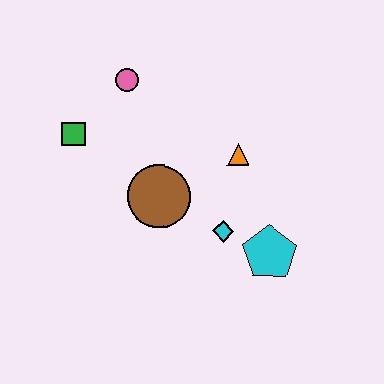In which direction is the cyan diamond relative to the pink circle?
The cyan diamond is below the pink circle.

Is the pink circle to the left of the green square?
No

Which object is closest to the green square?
The pink circle is closest to the green square.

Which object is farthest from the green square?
The cyan pentagon is farthest from the green square.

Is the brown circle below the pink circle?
Yes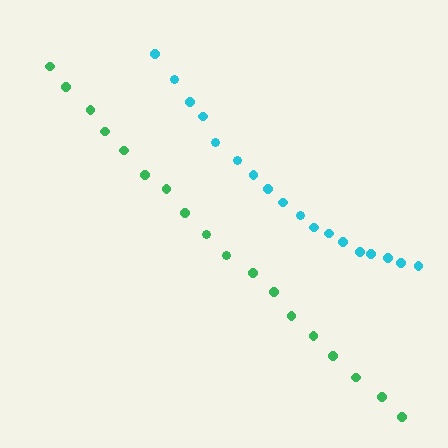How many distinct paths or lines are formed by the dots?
There are 2 distinct paths.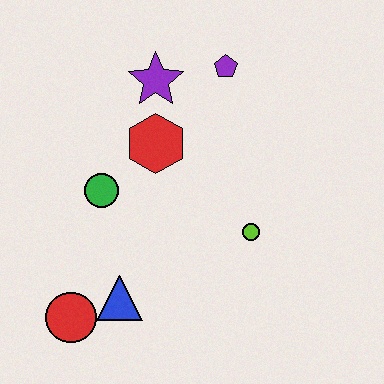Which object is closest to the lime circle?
The red hexagon is closest to the lime circle.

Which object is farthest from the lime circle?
The red circle is farthest from the lime circle.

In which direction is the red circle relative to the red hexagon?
The red circle is below the red hexagon.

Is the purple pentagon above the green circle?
Yes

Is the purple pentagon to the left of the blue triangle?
No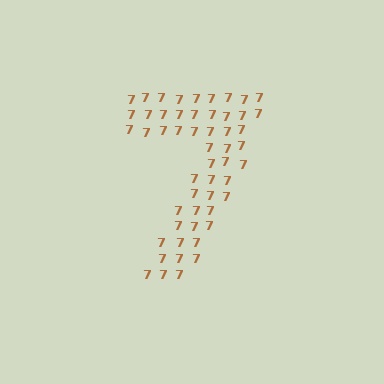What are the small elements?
The small elements are digit 7's.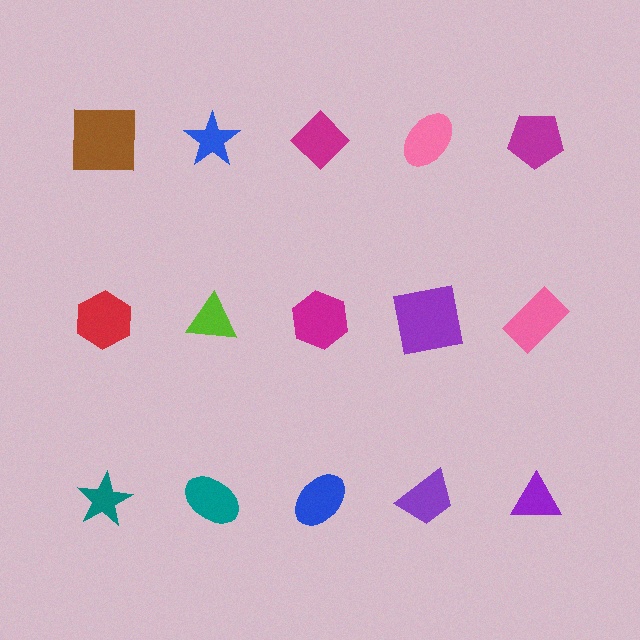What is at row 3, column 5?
A purple triangle.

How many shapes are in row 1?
5 shapes.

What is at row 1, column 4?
A pink ellipse.